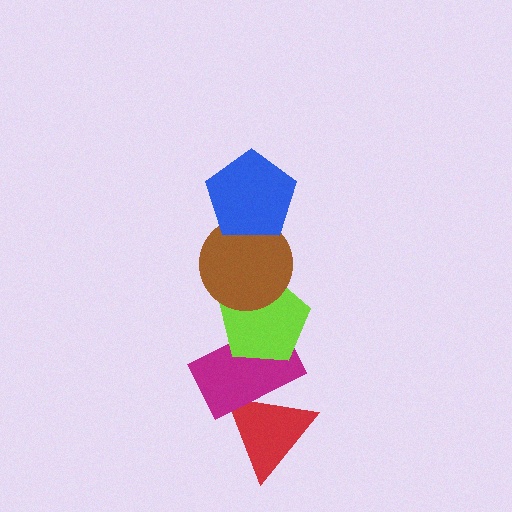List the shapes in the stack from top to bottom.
From top to bottom: the blue pentagon, the brown circle, the lime pentagon, the magenta rectangle, the red triangle.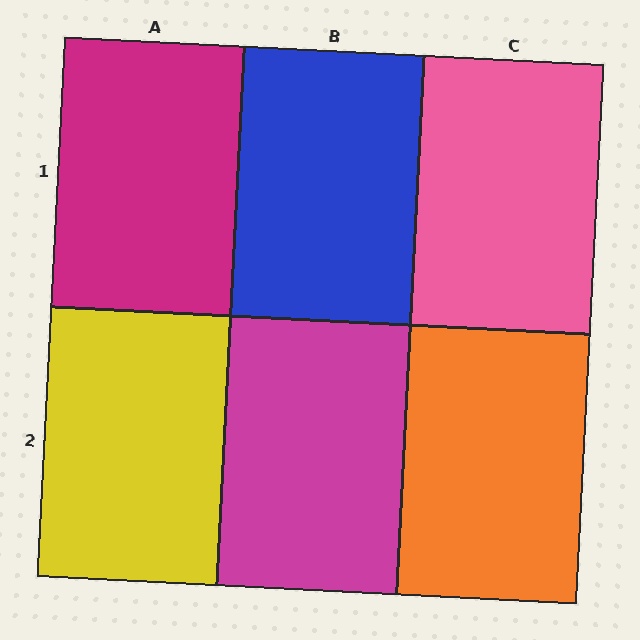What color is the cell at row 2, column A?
Yellow.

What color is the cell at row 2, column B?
Magenta.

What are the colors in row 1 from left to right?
Magenta, blue, pink.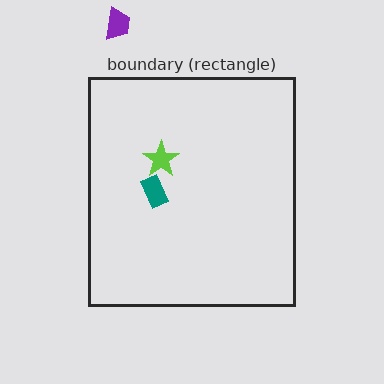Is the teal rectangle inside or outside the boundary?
Inside.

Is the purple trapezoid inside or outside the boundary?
Outside.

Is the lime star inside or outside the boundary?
Inside.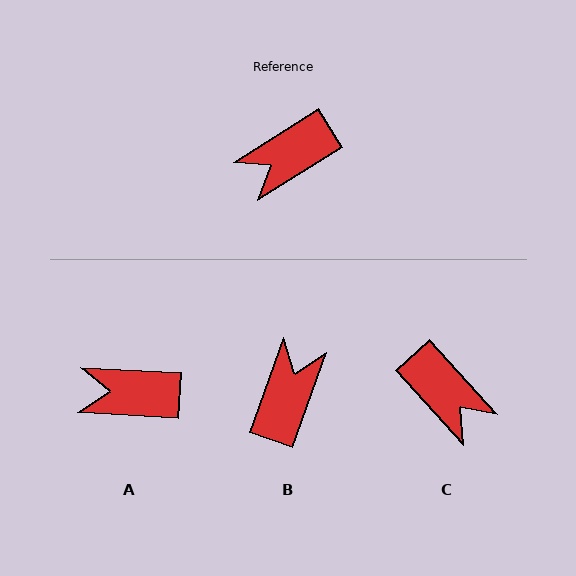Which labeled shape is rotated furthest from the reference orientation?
B, about 142 degrees away.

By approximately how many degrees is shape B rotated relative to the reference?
Approximately 142 degrees clockwise.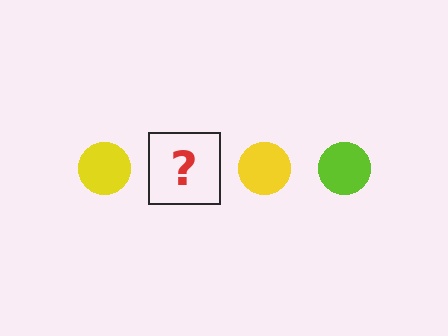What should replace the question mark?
The question mark should be replaced with a lime circle.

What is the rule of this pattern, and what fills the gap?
The rule is that the pattern cycles through yellow, lime circles. The gap should be filled with a lime circle.